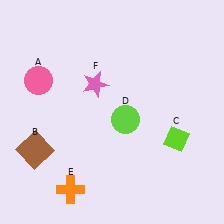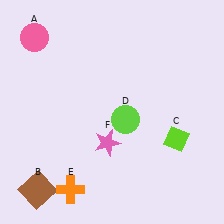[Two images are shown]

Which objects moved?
The objects that moved are: the pink circle (A), the brown square (B), the pink star (F).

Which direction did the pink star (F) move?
The pink star (F) moved down.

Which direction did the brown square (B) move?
The brown square (B) moved down.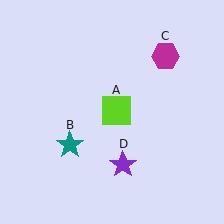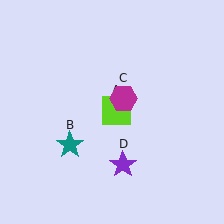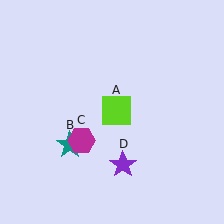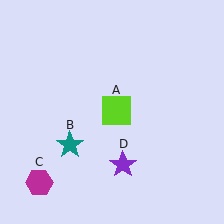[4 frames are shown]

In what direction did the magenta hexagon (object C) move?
The magenta hexagon (object C) moved down and to the left.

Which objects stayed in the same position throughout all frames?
Lime square (object A) and teal star (object B) and purple star (object D) remained stationary.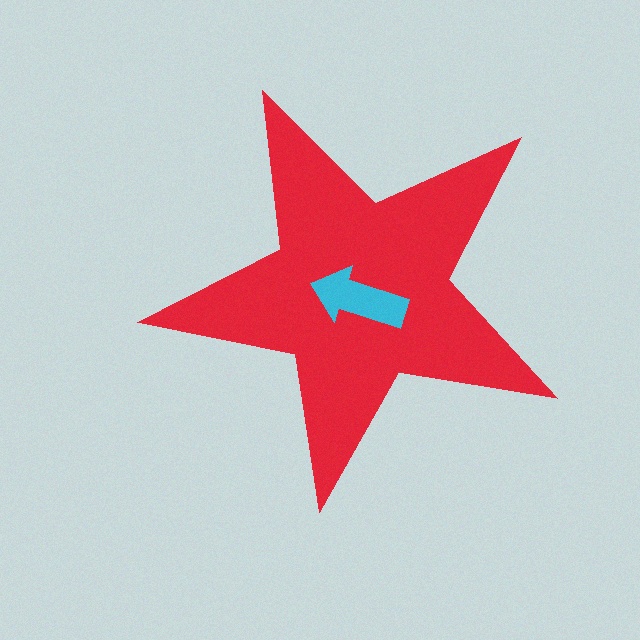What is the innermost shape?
The cyan arrow.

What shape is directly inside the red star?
The cyan arrow.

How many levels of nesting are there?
2.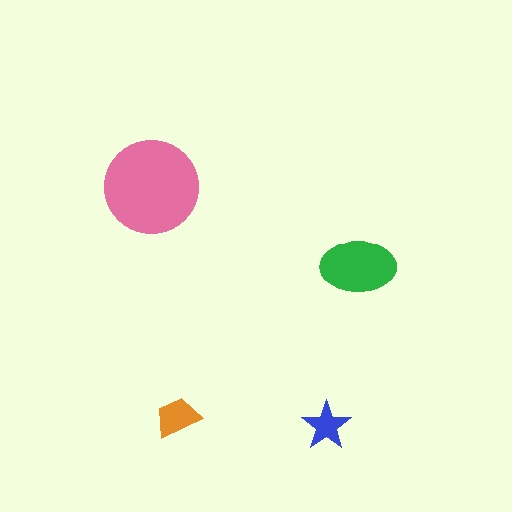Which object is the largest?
The pink circle.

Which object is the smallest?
The blue star.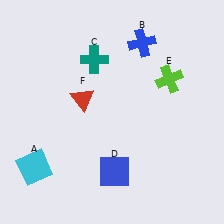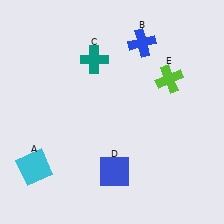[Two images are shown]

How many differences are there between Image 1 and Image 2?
There is 1 difference between the two images.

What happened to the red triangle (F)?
The red triangle (F) was removed in Image 2. It was in the top-left area of Image 1.